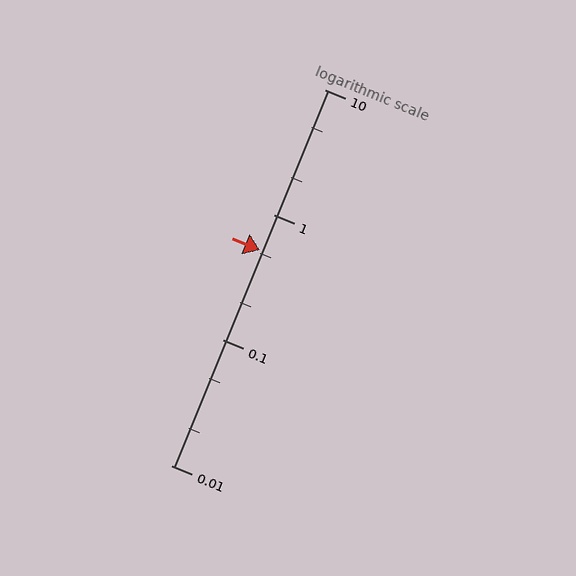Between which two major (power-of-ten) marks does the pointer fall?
The pointer is between 0.1 and 1.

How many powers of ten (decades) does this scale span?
The scale spans 3 decades, from 0.01 to 10.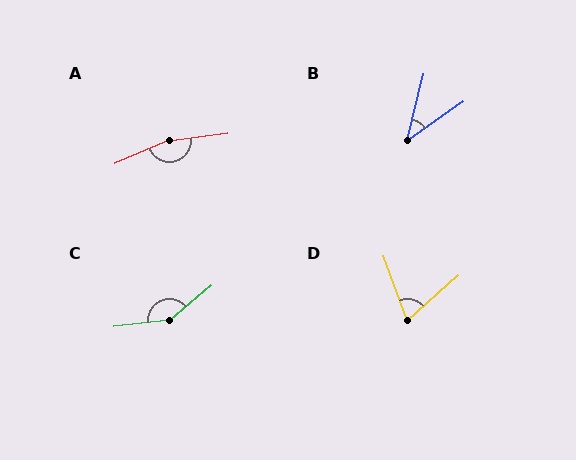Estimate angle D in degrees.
Approximately 68 degrees.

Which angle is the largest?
A, at approximately 164 degrees.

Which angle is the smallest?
B, at approximately 41 degrees.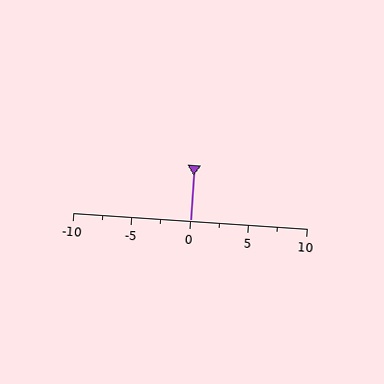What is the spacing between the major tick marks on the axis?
The major ticks are spaced 5 apart.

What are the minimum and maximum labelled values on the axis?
The axis runs from -10 to 10.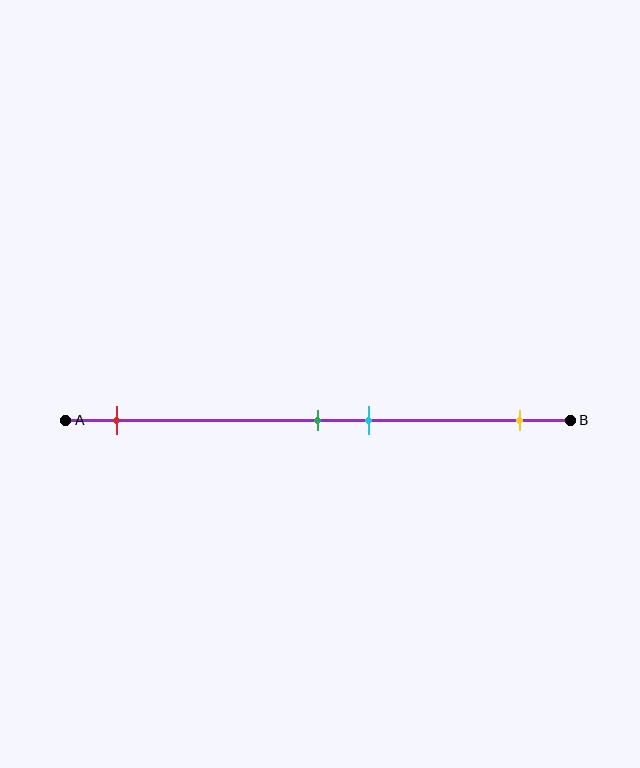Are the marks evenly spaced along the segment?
No, the marks are not evenly spaced.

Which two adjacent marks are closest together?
The green and cyan marks are the closest adjacent pair.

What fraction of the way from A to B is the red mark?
The red mark is approximately 10% (0.1) of the way from A to B.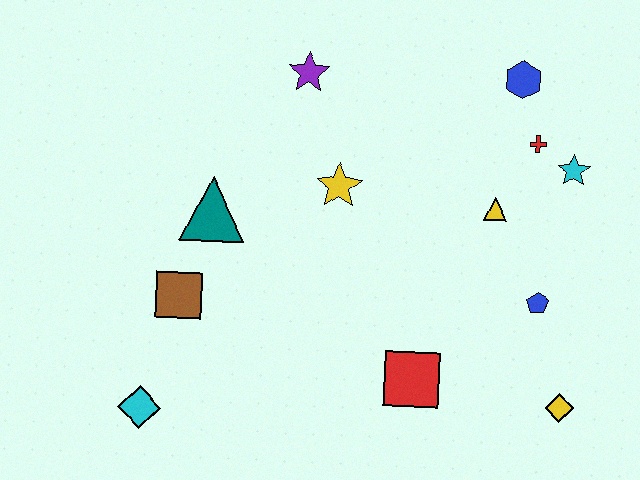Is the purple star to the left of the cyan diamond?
No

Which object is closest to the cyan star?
The red cross is closest to the cyan star.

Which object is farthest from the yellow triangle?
The cyan diamond is farthest from the yellow triangle.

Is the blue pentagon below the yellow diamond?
No